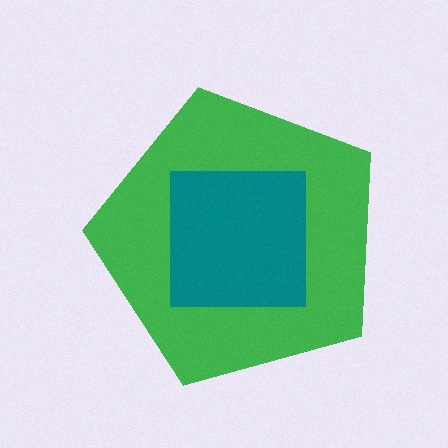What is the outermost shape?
The green pentagon.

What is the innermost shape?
The teal square.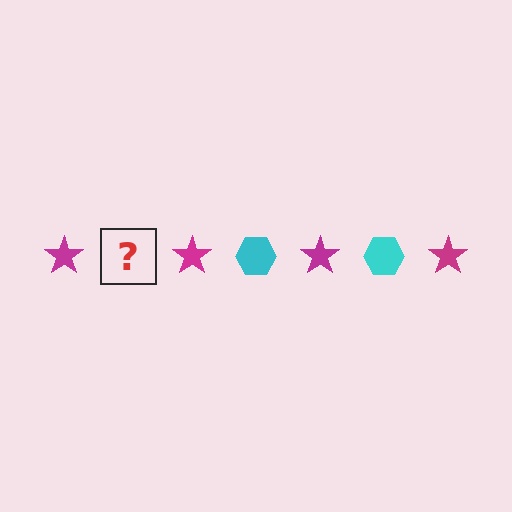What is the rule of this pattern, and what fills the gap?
The rule is that the pattern alternates between magenta star and cyan hexagon. The gap should be filled with a cyan hexagon.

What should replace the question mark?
The question mark should be replaced with a cyan hexagon.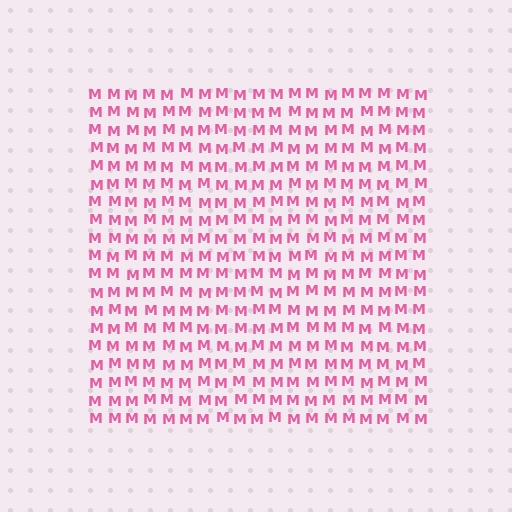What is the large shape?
The large shape is a square.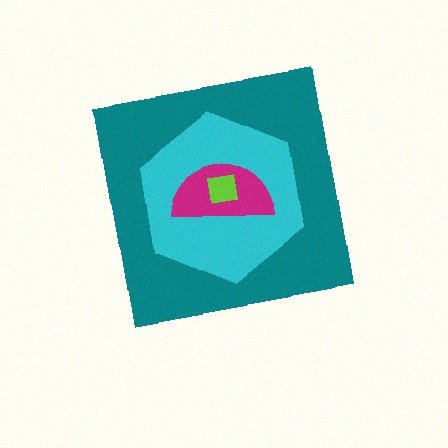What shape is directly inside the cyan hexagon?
The magenta semicircle.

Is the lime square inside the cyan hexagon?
Yes.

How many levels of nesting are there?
4.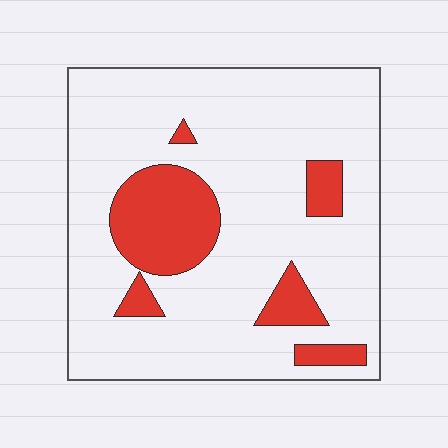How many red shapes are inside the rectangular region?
6.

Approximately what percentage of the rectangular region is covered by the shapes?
Approximately 20%.